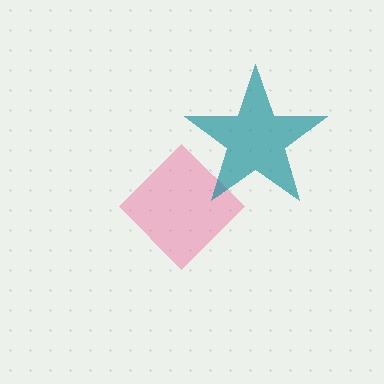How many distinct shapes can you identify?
There are 2 distinct shapes: a pink diamond, a teal star.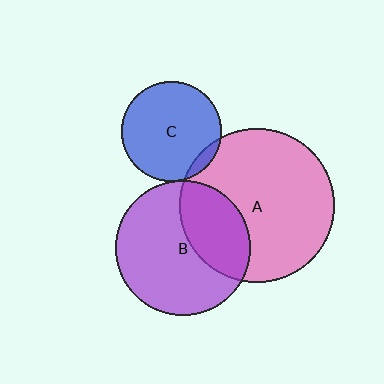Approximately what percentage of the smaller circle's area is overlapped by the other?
Approximately 5%.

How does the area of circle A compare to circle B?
Approximately 1.3 times.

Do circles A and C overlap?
Yes.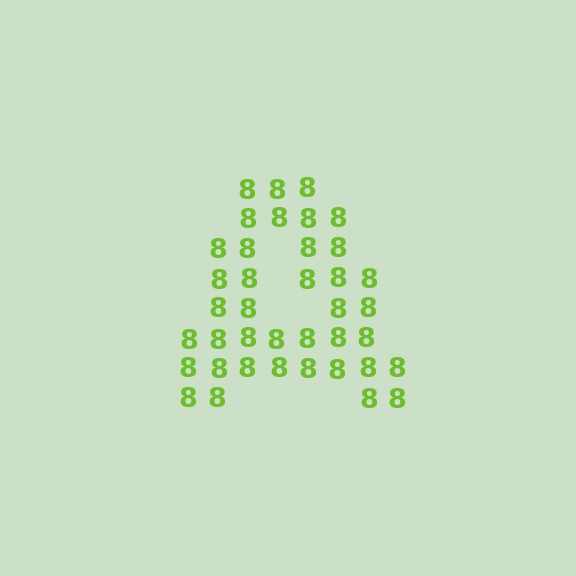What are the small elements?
The small elements are digit 8's.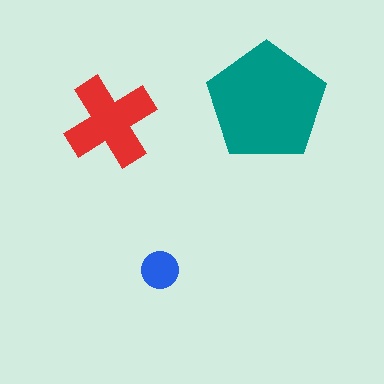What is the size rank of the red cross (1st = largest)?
2nd.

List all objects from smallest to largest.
The blue circle, the red cross, the teal pentagon.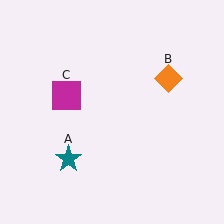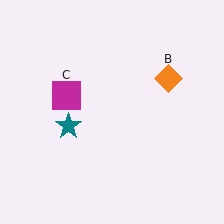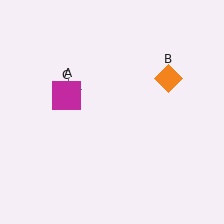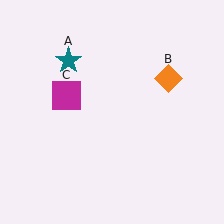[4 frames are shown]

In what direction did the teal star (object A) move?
The teal star (object A) moved up.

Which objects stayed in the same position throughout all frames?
Orange diamond (object B) and magenta square (object C) remained stationary.